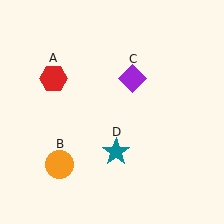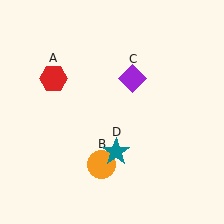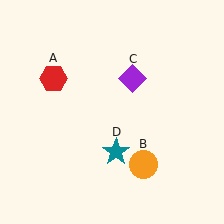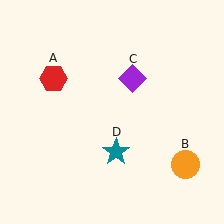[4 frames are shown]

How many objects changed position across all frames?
1 object changed position: orange circle (object B).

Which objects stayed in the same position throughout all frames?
Red hexagon (object A) and purple diamond (object C) and teal star (object D) remained stationary.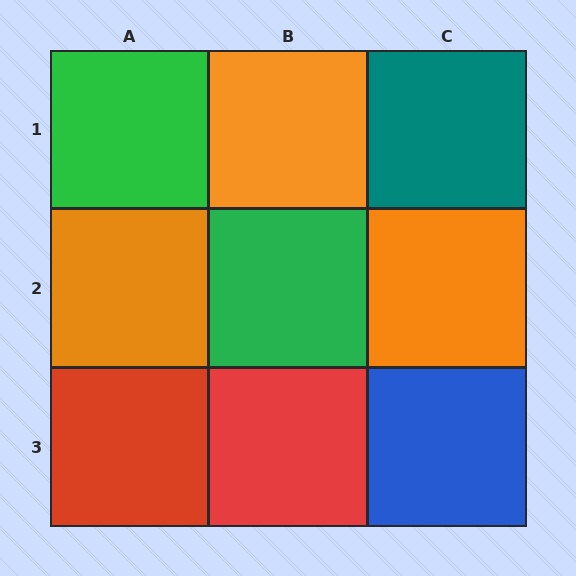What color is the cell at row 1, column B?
Orange.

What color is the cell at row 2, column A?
Orange.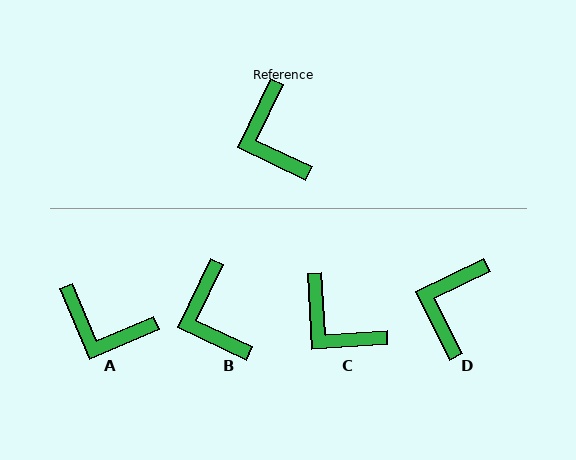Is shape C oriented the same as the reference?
No, it is off by about 29 degrees.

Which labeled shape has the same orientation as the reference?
B.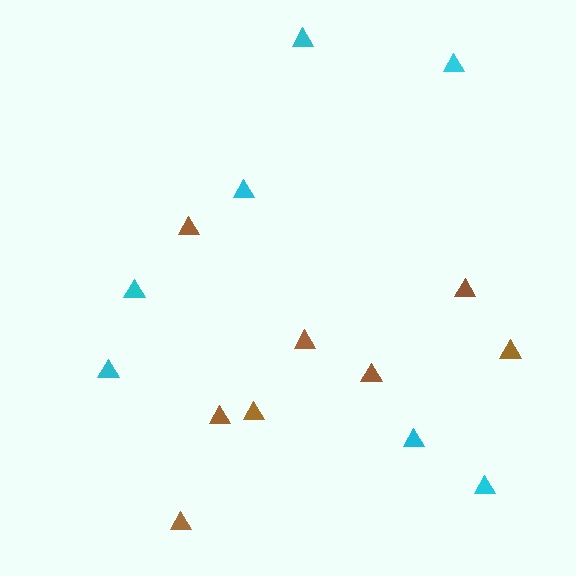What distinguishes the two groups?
There are 2 groups: one group of cyan triangles (7) and one group of brown triangles (8).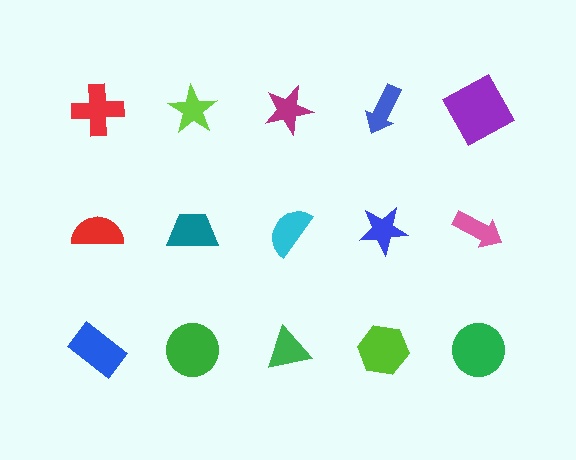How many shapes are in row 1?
5 shapes.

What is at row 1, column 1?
A red cross.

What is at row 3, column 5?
A green circle.